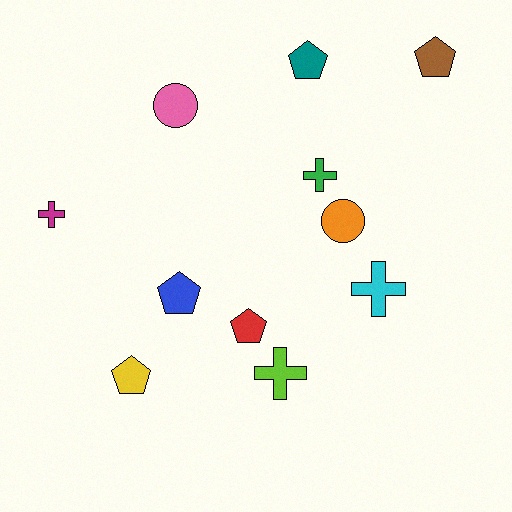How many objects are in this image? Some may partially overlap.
There are 11 objects.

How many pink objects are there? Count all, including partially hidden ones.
There is 1 pink object.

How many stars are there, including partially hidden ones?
There are no stars.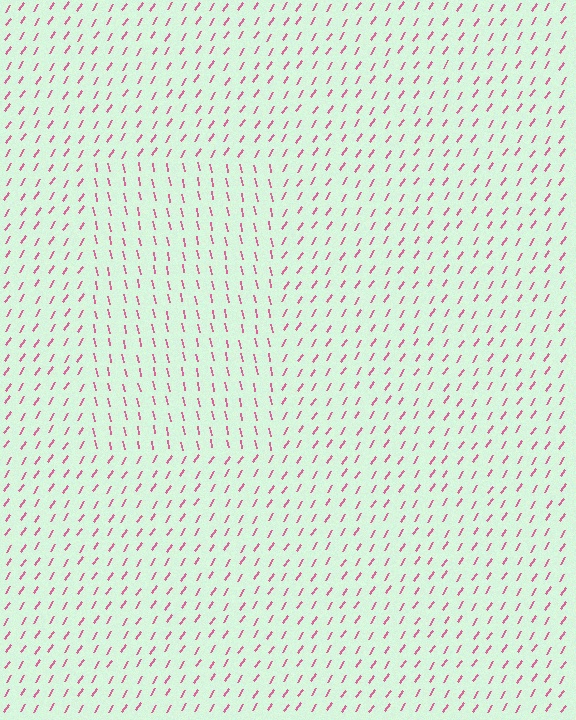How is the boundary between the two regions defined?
The boundary is defined purely by a change in line orientation (approximately 45 degrees difference). All lines are the same color and thickness.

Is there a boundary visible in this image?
Yes, there is a texture boundary formed by a change in line orientation.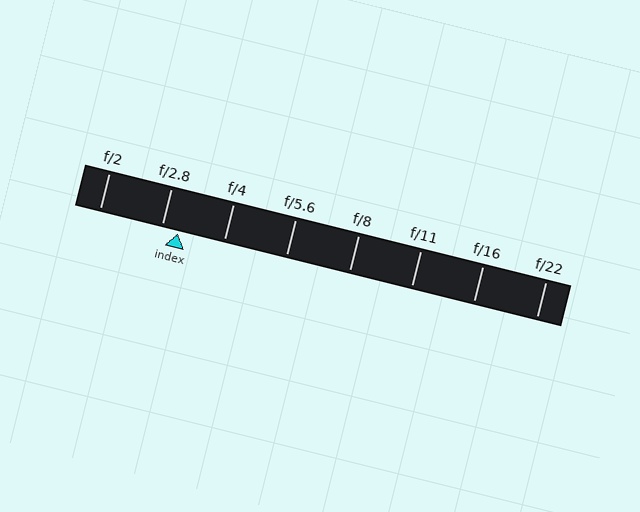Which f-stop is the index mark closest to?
The index mark is closest to f/2.8.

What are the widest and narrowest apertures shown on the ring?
The widest aperture shown is f/2 and the narrowest is f/22.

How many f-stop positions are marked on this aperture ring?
There are 8 f-stop positions marked.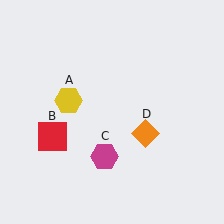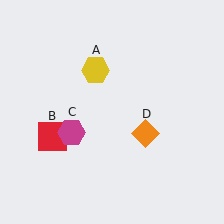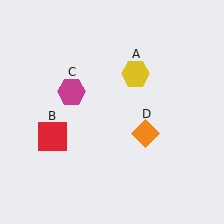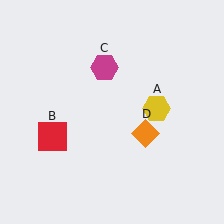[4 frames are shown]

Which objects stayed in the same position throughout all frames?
Red square (object B) and orange diamond (object D) remained stationary.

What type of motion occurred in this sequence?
The yellow hexagon (object A), magenta hexagon (object C) rotated clockwise around the center of the scene.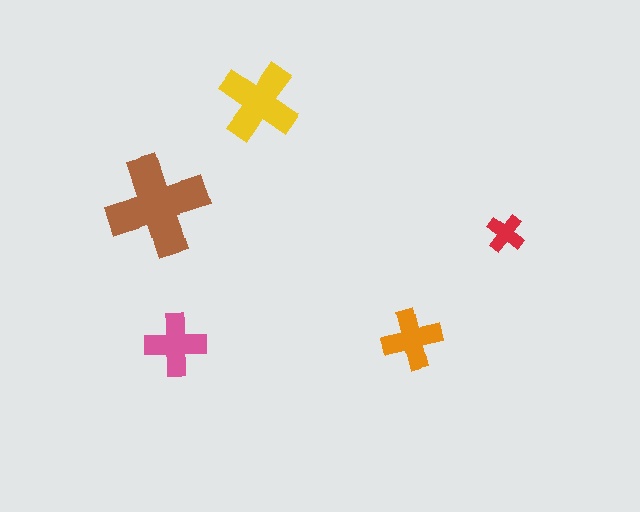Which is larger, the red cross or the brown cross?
The brown one.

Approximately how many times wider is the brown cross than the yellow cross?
About 1.5 times wider.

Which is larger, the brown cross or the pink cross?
The brown one.